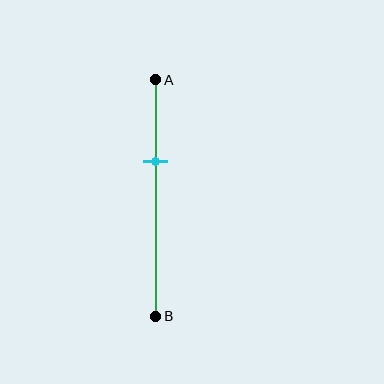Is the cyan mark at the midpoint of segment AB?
No, the mark is at about 35% from A, not at the 50% midpoint.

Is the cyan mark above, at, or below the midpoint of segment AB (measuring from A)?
The cyan mark is above the midpoint of segment AB.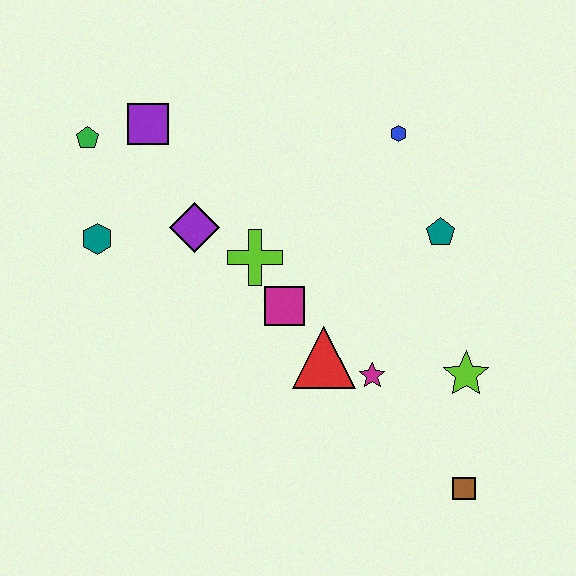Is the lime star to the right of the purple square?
Yes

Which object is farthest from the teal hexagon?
The brown square is farthest from the teal hexagon.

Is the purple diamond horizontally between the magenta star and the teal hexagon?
Yes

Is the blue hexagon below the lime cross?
No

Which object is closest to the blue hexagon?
The teal pentagon is closest to the blue hexagon.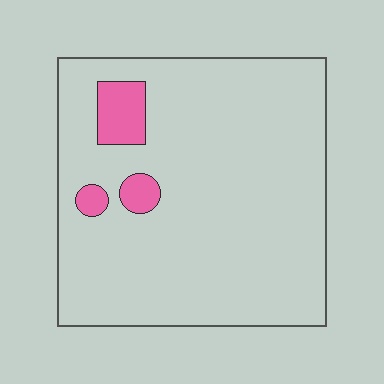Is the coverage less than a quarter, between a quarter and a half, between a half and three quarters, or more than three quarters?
Less than a quarter.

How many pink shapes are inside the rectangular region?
3.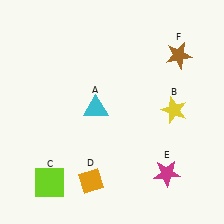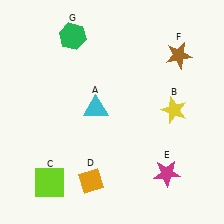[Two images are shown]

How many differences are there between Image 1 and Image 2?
There is 1 difference between the two images.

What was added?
A green hexagon (G) was added in Image 2.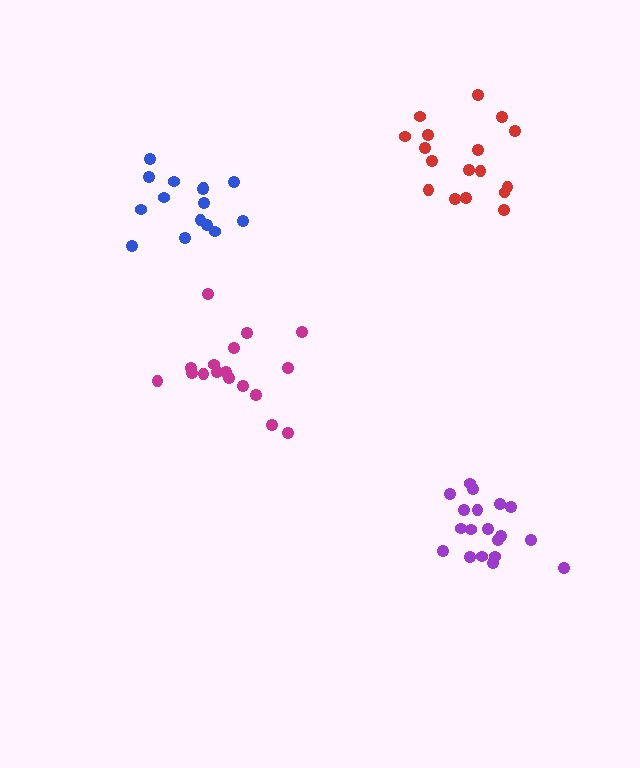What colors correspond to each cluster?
The clusters are colored: blue, magenta, red, purple.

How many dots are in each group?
Group 1: 15 dots, Group 2: 17 dots, Group 3: 17 dots, Group 4: 19 dots (68 total).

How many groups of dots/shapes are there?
There are 4 groups.